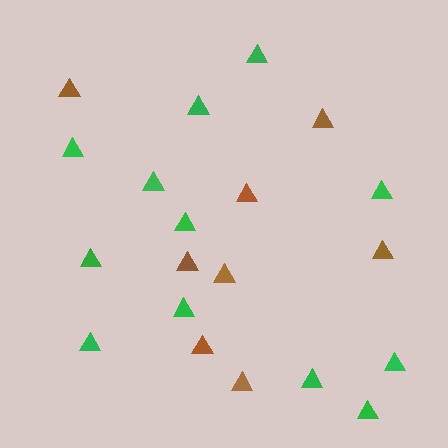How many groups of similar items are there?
There are 2 groups: one group of green triangles (12) and one group of brown triangles (8).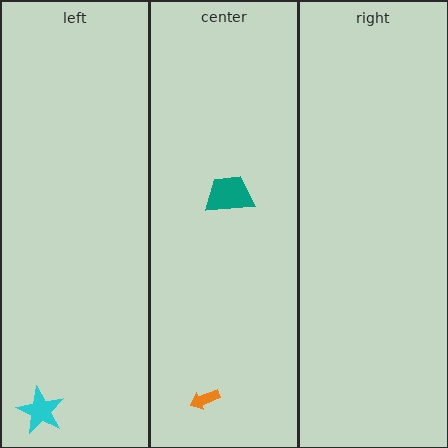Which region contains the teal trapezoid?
The center region.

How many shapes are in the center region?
2.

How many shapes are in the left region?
1.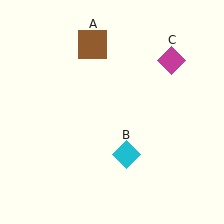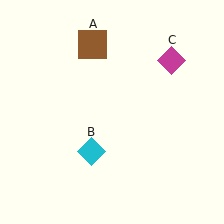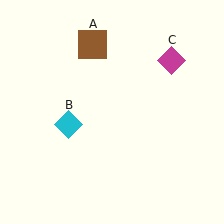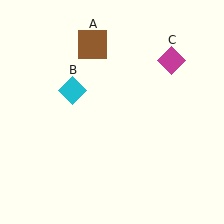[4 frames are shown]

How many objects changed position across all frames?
1 object changed position: cyan diamond (object B).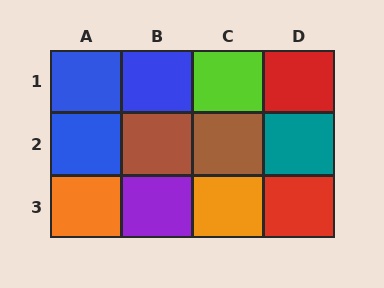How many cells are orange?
2 cells are orange.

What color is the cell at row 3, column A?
Orange.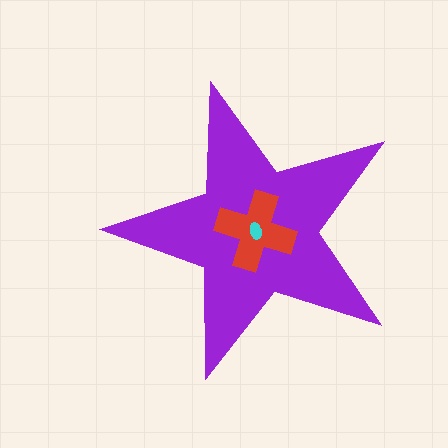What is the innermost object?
The cyan ellipse.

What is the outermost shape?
The purple star.